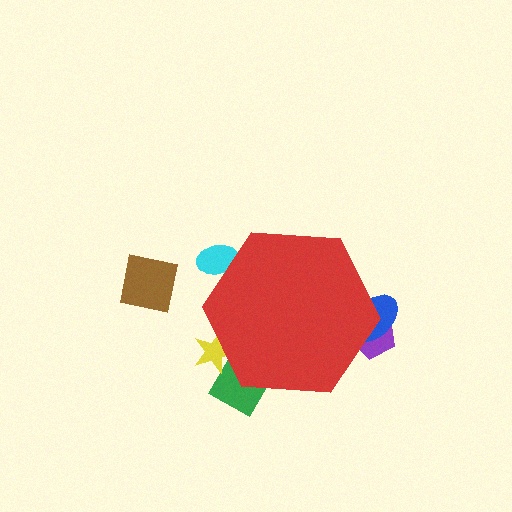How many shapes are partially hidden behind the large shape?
5 shapes are partially hidden.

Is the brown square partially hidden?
No, the brown square is fully visible.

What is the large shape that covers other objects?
A red hexagon.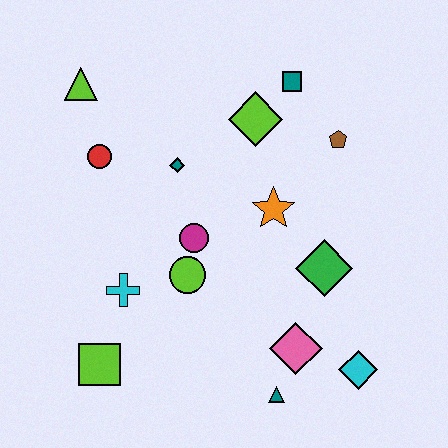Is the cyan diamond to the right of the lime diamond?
Yes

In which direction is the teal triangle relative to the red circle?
The teal triangle is below the red circle.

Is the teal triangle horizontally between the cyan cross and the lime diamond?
No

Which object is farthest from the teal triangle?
The lime triangle is farthest from the teal triangle.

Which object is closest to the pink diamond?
The teal triangle is closest to the pink diamond.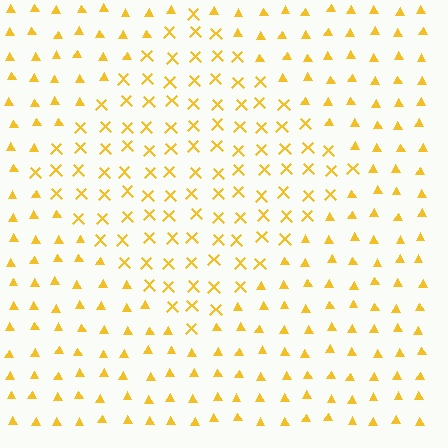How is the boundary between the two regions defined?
The boundary is defined by a change in element shape: X marks inside vs. triangles outside. All elements share the same color and spacing.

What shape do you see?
I see a diamond.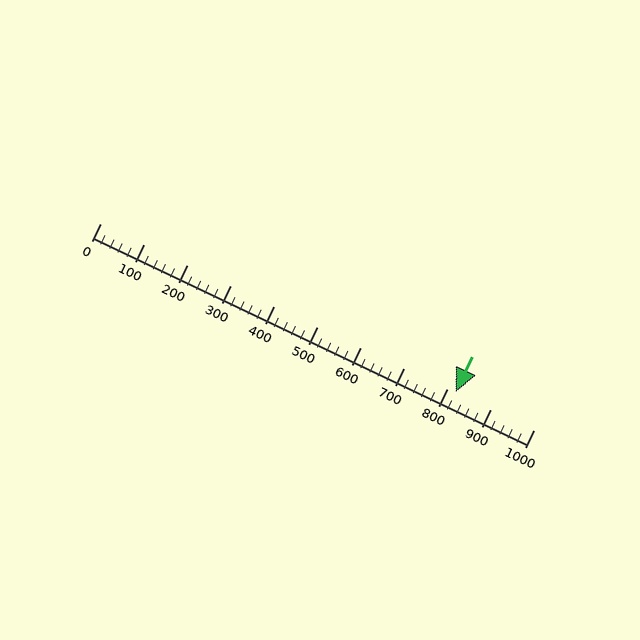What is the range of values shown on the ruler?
The ruler shows values from 0 to 1000.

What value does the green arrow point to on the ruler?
The green arrow points to approximately 820.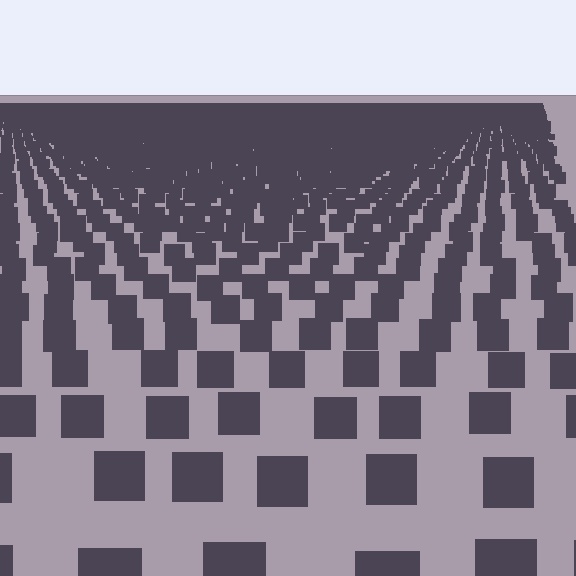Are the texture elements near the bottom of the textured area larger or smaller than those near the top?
Larger. Near the bottom, elements are closer to the viewer and appear at a bigger on-screen size.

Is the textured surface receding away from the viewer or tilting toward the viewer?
The surface is receding away from the viewer. Texture elements get smaller and denser toward the top.